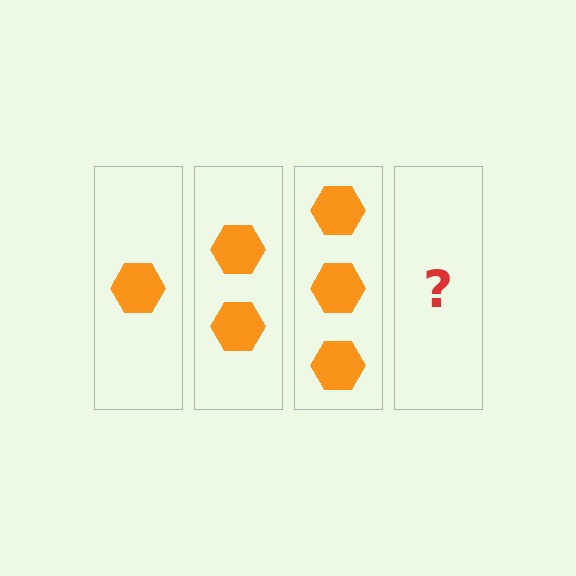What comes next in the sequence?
The next element should be 4 hexagons.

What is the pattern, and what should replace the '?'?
The pattern is that each step adds one more hexagon. The '?' should be 4 hexagons.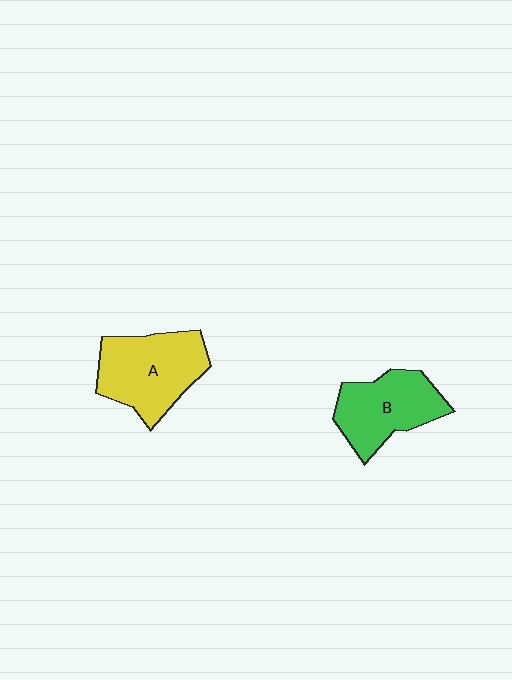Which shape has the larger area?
Shape A (yellow).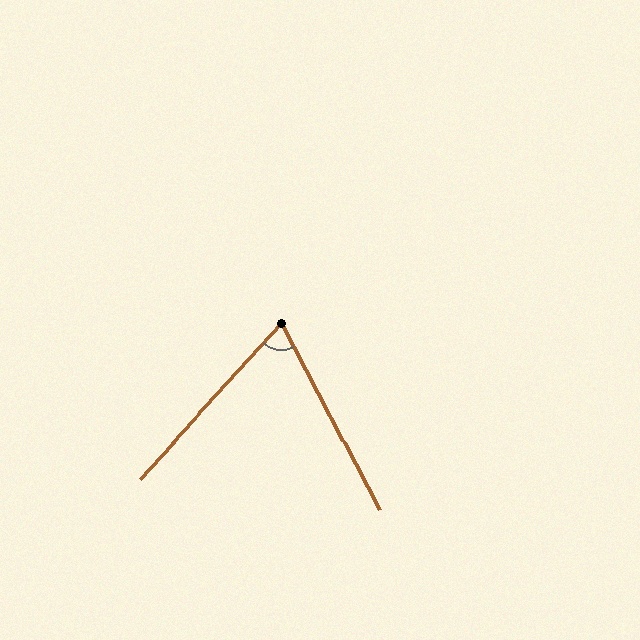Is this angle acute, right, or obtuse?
It is acute.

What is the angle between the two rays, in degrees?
Approximately 70 degrees.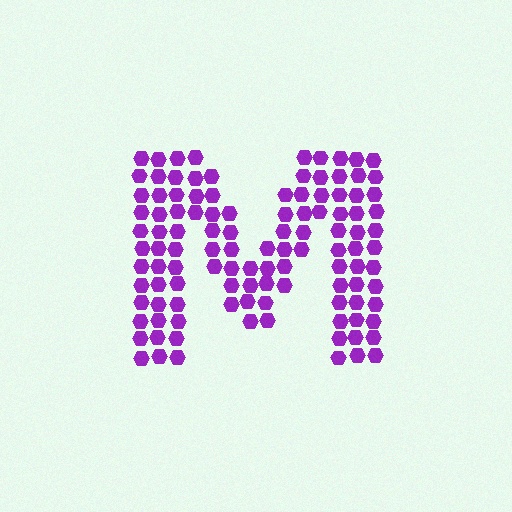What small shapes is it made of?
It is made of small hexagons.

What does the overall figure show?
The overall figure shows the letter M.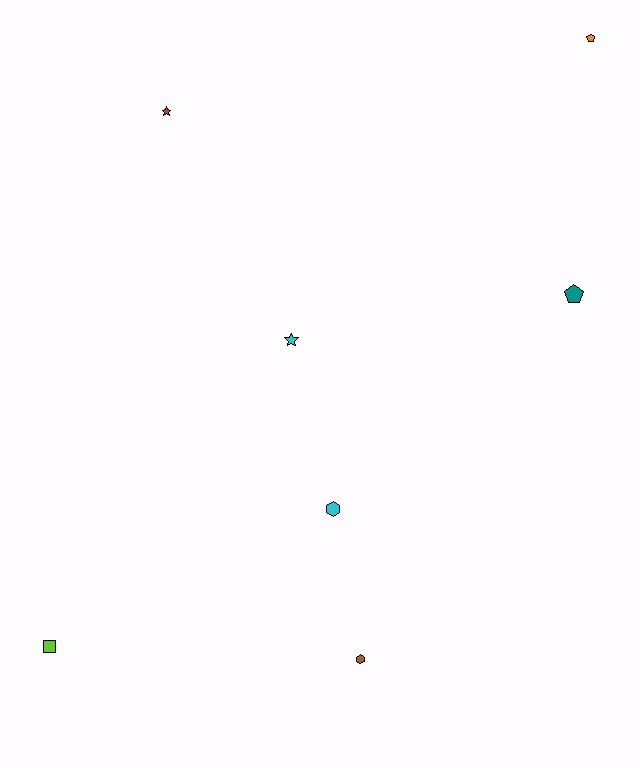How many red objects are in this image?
There is 1 red object.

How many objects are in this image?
There are 7 objects.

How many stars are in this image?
There are 2 stars.